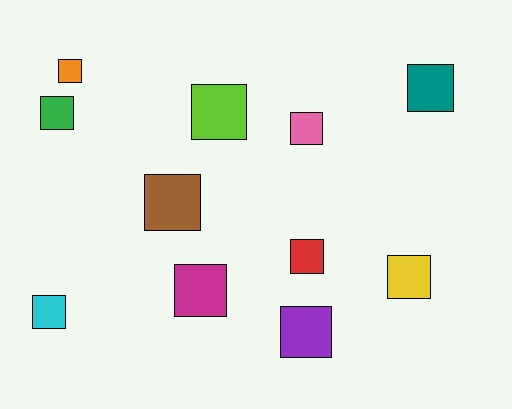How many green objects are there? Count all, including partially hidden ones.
There is 1 green object.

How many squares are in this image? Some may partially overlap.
There are 11 squares.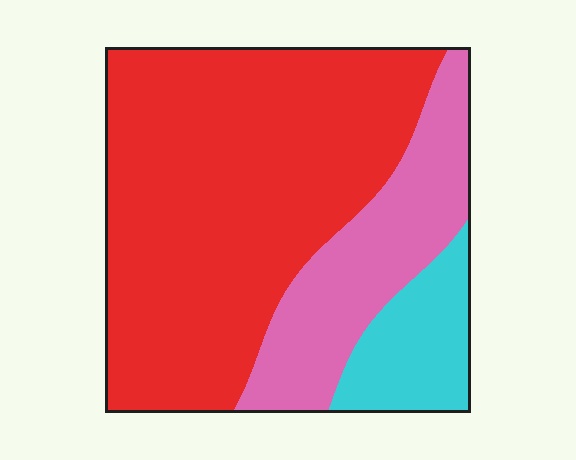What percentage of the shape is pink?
Pink covers around 25% of the shape.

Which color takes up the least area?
Cyan, at roughly 10%.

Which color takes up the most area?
Red, at roughly 65%.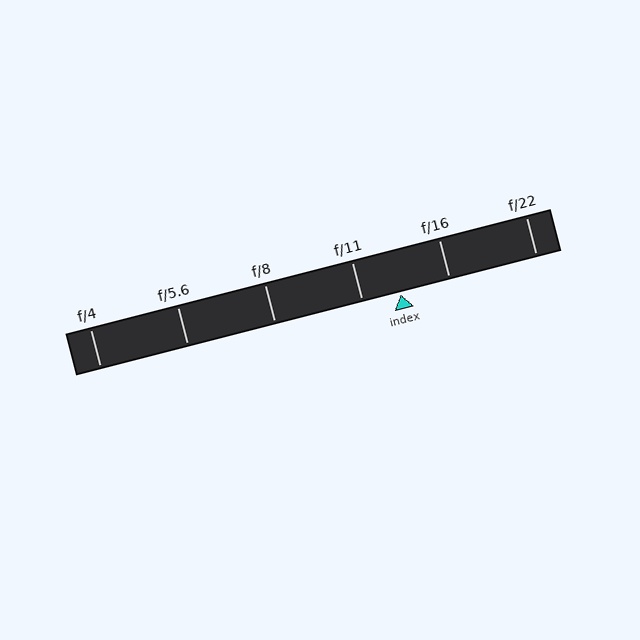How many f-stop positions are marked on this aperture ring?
There are 6 f-stop positions marked.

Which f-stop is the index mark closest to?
The index mark is closest to f/11.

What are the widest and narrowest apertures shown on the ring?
The widest aperture shown is f/4 and the narrowest is f/22.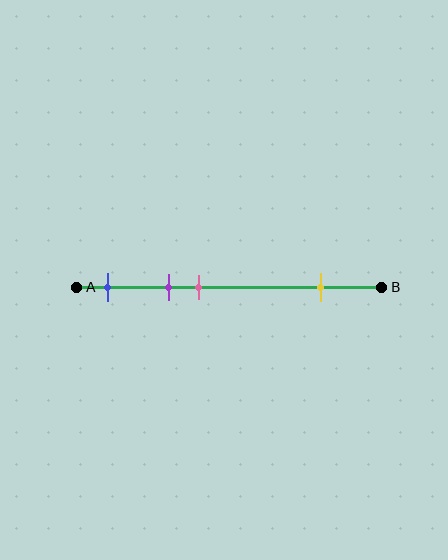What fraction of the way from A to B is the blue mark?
The blue mark is approximately 10% (0.1) of the way from A to B.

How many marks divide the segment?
There are 4 marks dividing the segment.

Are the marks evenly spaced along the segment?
No, the marks are not evenly spaced.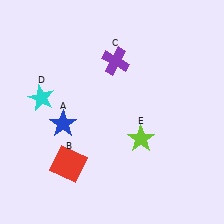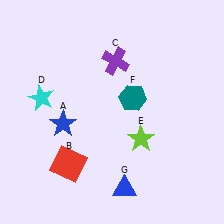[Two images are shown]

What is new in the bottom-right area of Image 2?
A blue triangle (G) was added in the bottom-right area of Image 2.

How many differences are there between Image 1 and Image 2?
There are 2 differences between the two images.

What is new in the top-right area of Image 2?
A teal hexagon (F) was added in the top-right area of Image 2.